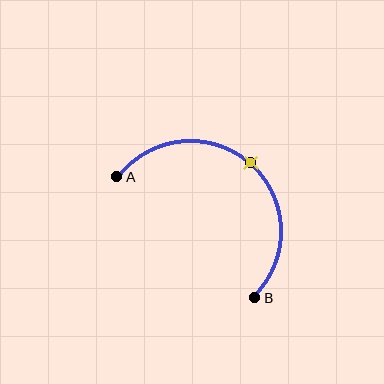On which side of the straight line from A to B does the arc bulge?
The arc bulges above and to the right of the straight line connecting A and B.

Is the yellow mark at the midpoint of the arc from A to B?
Yes. The yellow mark lies on the arc at equal arc-length from both A and B — it is the arc midpoint.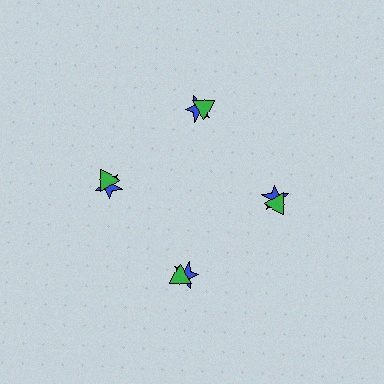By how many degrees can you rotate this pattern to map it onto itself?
The pattern maps onto itself every 90 degrees of rotation.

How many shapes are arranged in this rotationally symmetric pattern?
There are 8 shapes, arranged in 4 groups of 2.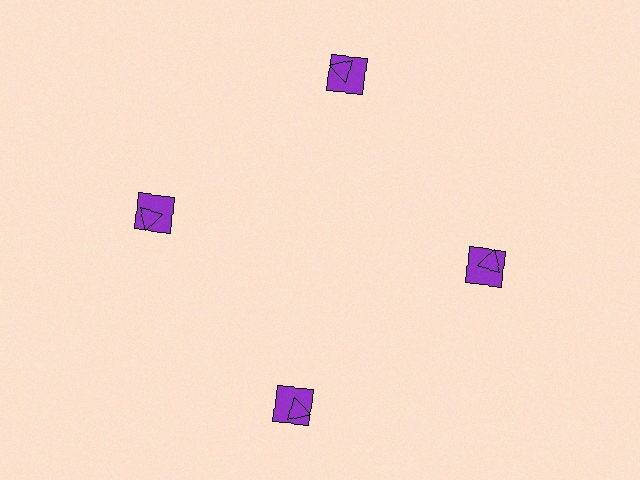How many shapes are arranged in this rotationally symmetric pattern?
There are 8 shapes, arranged in 4 groups of 2.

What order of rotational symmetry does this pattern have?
This pattern has 4-fold rotational symmetry.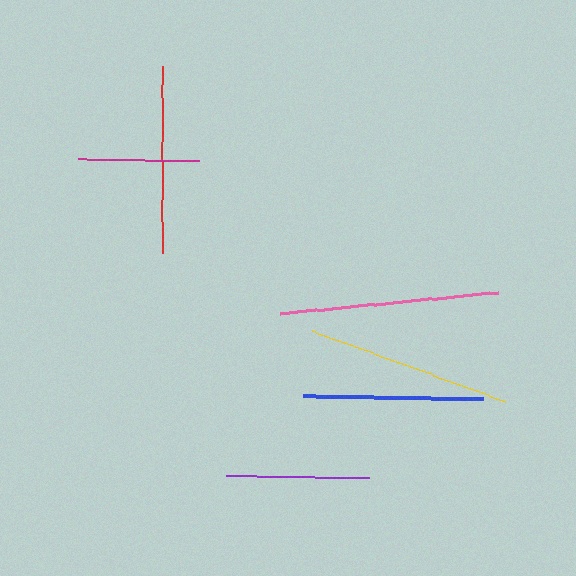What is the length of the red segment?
The red segment is approximately 187 pixels long.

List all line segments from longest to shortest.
From longest to shortest: pink, yellow, red, blue, purple, magenta.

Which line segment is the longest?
The pink line is the longest at approximately 220 pixels.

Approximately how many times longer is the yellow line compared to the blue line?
The yellow line is approximately 1.1 times the length of the blue line.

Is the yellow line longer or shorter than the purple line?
The yellow line is longer than the purple line.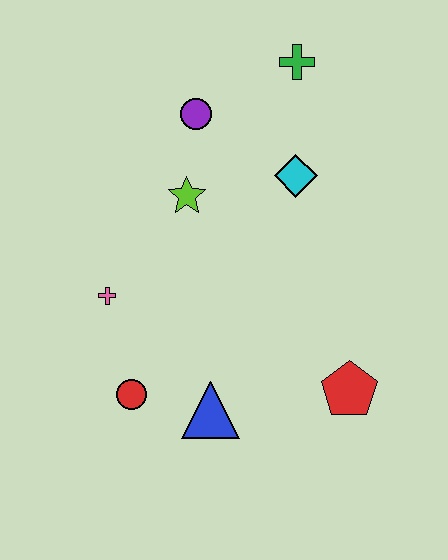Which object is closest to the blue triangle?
The red circle is closest to the blue triangle.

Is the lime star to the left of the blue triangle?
Yes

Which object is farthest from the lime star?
The red pentagon is farthest from the lime star.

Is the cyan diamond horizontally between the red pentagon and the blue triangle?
Yes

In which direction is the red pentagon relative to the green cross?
The red pentagon is below the green cross.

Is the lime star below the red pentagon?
No